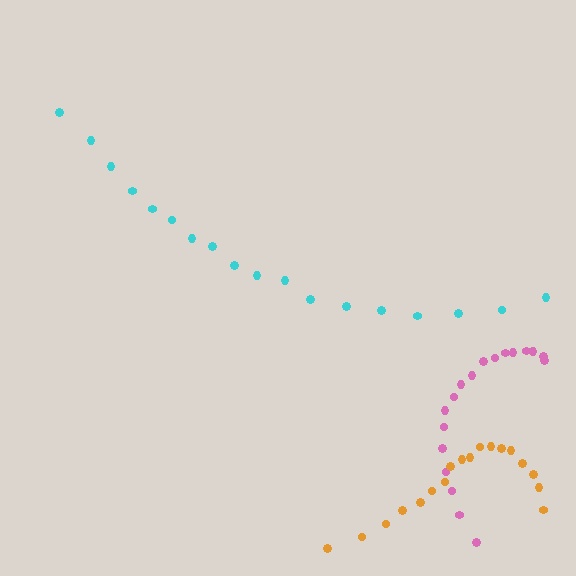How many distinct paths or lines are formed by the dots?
There are 3 distinct paths.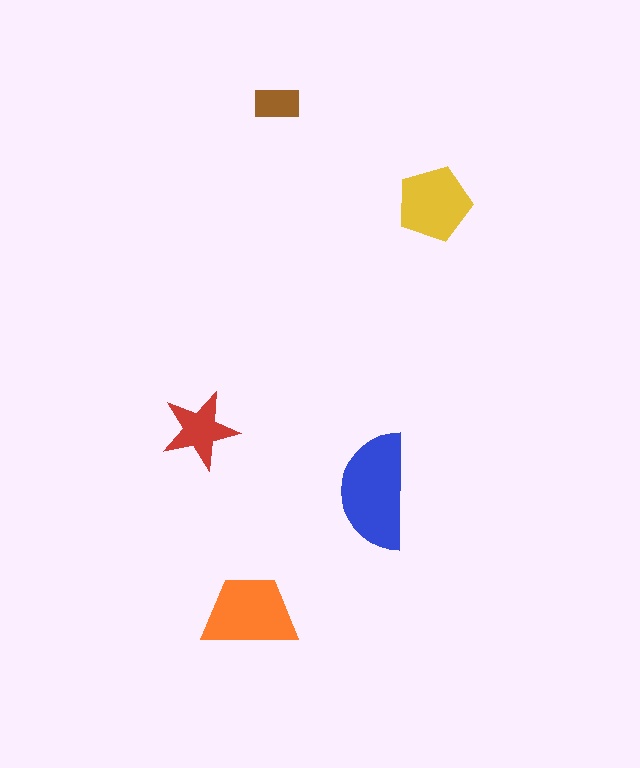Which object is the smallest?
The brown rectangle.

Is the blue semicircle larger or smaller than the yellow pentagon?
Larger.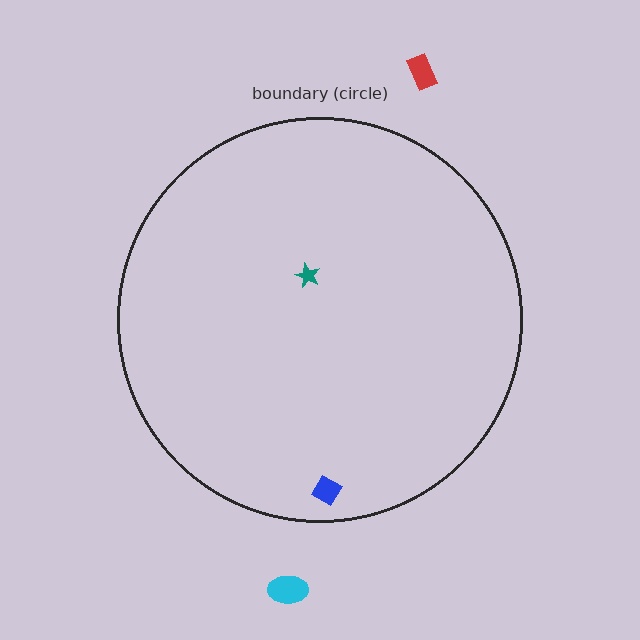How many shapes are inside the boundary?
2 inside, 2 outside.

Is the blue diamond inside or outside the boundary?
Inside.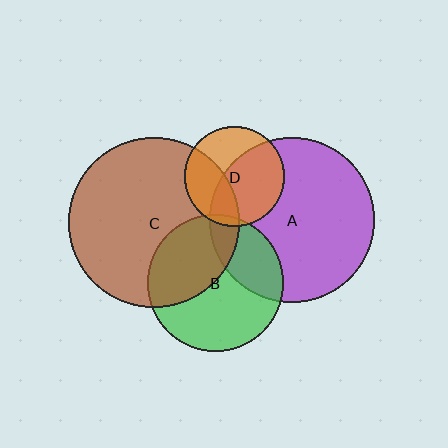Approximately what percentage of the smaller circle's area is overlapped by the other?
Approximately 40%.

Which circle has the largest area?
Circle C (brown).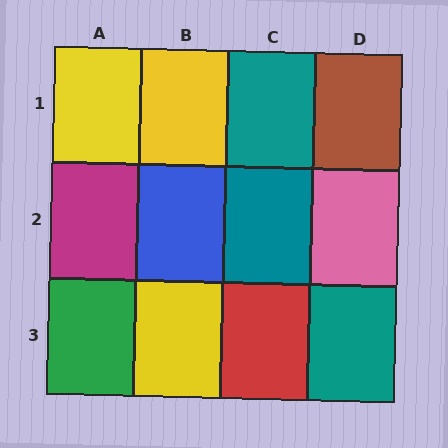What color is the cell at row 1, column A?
Yellow.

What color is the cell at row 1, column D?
Brown.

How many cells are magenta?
1 cell is magenta.